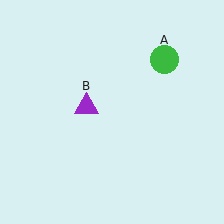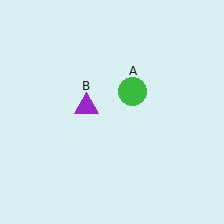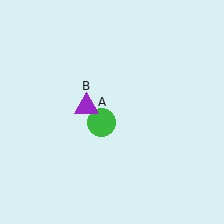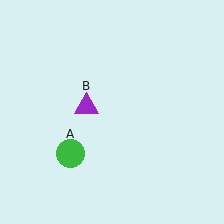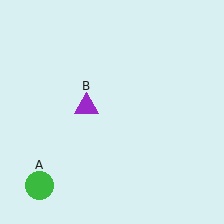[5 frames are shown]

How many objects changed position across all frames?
1 object changed position: green circle (object A).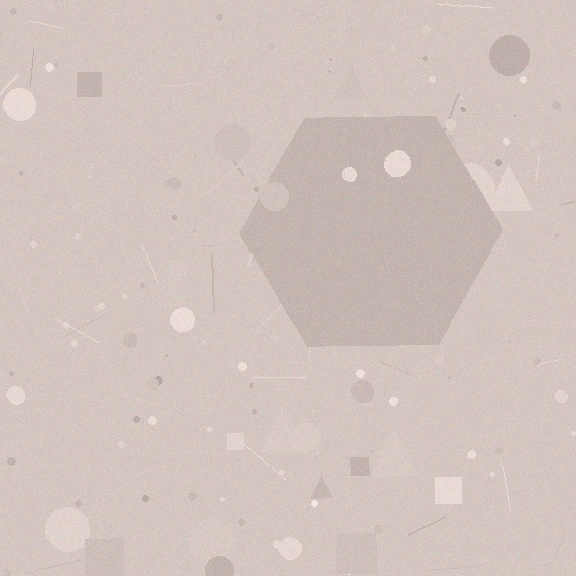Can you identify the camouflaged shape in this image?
The camouflaged shape is a hexagon.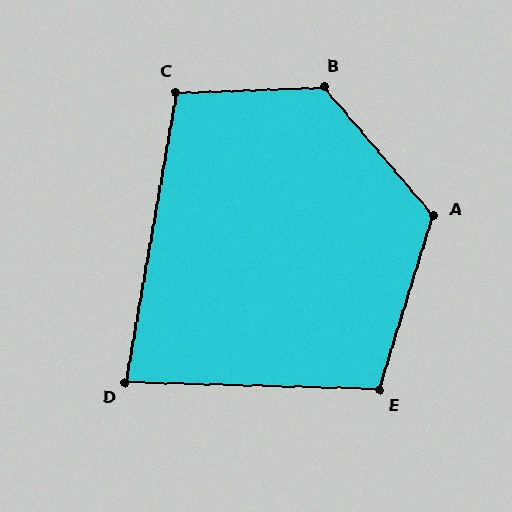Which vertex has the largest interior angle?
B, at approximately 129 degrees.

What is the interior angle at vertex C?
Approximately 102 degrees (obtuse).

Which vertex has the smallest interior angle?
D, at approximately 82 degrees.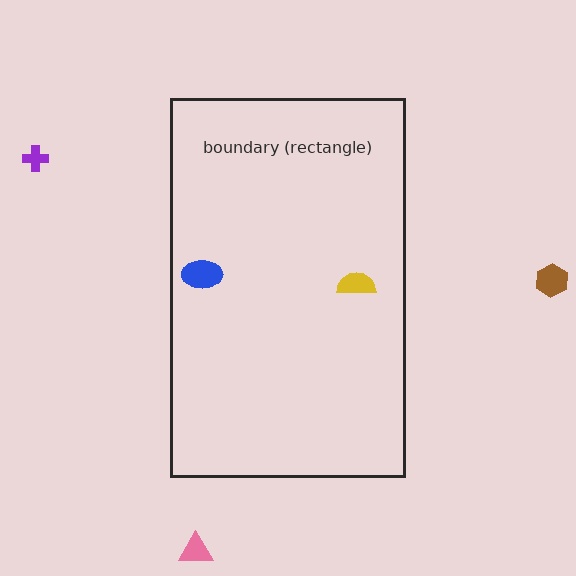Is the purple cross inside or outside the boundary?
Outside.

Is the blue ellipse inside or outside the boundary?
Inside.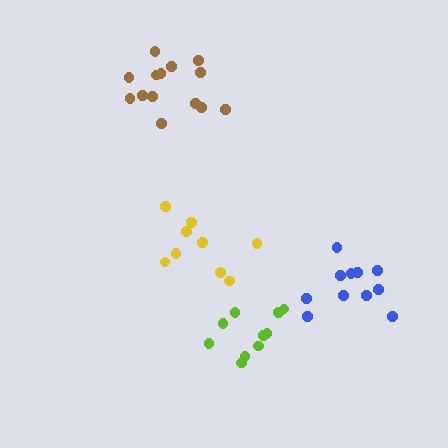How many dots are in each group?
Group 1: 14 dots, Group 2: 9 dots, Group 3: 10 dots, Group 4: 11 dots (44 total).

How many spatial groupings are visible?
There are 4 spatial groupings.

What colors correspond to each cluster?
The clusters are colored: brown, yellow, lime, blue.